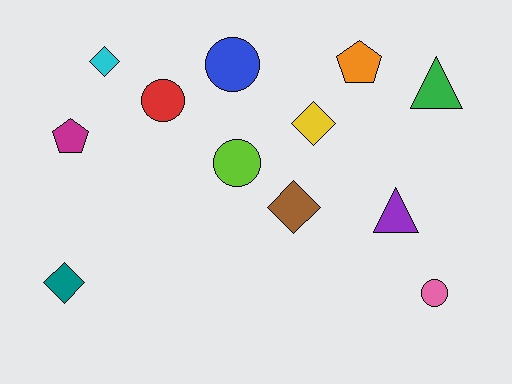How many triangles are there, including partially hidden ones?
There are 2 triangles.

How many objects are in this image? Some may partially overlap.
There are 12 objects.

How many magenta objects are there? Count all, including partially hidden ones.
There is 1 magenta object.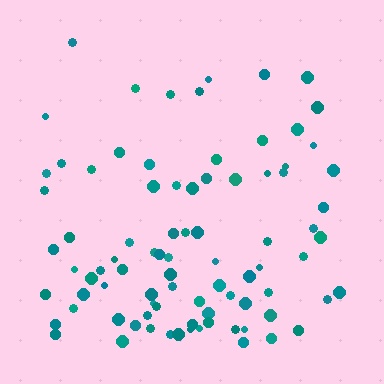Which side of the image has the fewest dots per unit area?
The top.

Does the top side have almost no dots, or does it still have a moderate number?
Still a moderate number, just noticeably fewer than the bottom.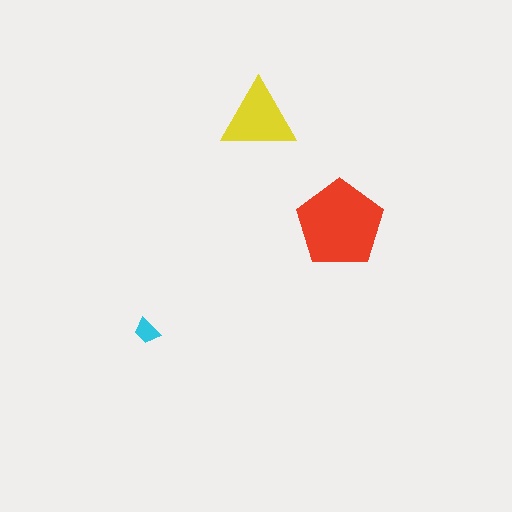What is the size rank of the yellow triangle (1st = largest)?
2nd.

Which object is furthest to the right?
The red pentagon is rightmost.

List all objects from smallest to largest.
The cyan trapezoid, the yellow triangle, the red pentagon.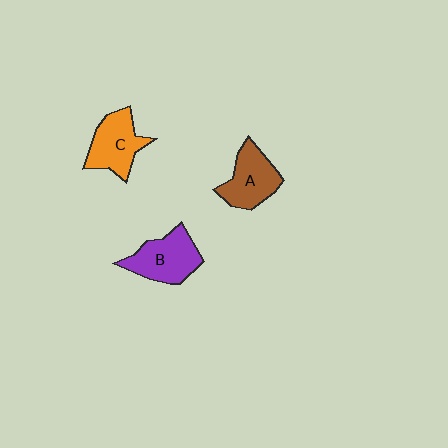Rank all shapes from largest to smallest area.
From largest to smallest: B (purple), C (orange), A (brown).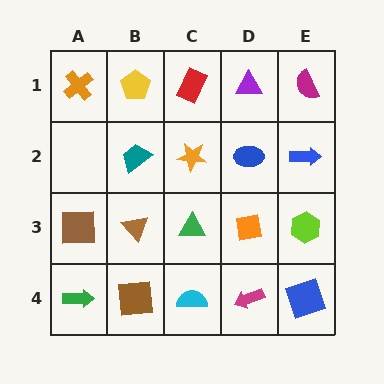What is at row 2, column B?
A teal trapezoid.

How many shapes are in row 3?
5 shapes.